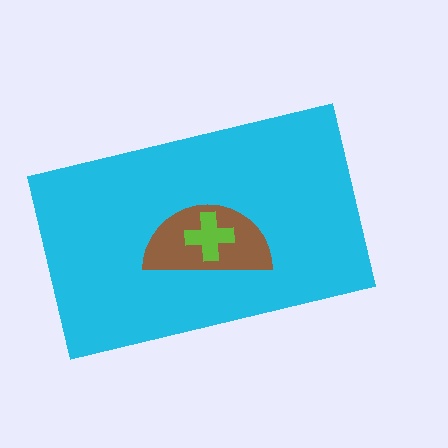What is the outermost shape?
The cyan rectangle.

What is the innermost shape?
The lime cross.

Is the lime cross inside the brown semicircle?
Yes.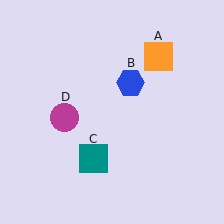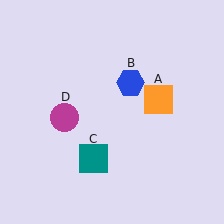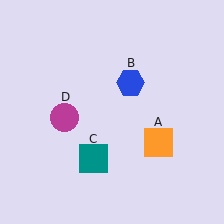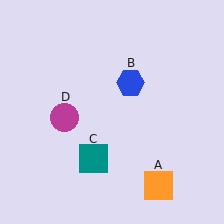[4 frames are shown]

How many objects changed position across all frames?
1 object changed position: orange square (object A).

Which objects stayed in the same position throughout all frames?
Blue hexagon (object B) and teal square (object C) and magenta circle (object D) remained stationary.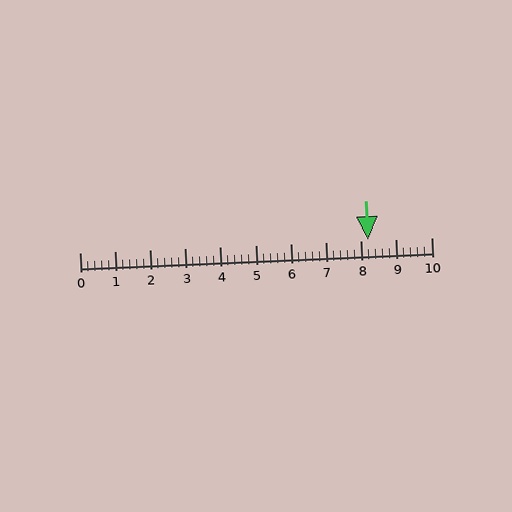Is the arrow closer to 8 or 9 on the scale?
The arrow is closer to 8.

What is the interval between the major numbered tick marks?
The major tick marks are spaced 1 units apart.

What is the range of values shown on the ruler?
The ruler shows values from 0 to 10.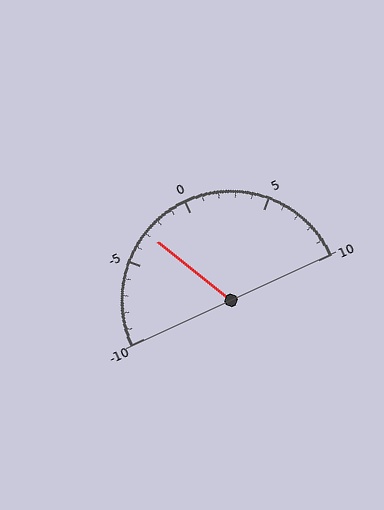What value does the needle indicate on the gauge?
The needle indicates approximately -3.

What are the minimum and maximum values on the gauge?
The gauge ranges from -10 to 10.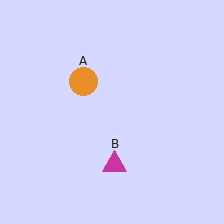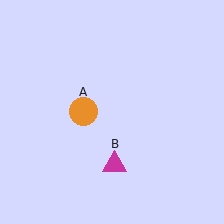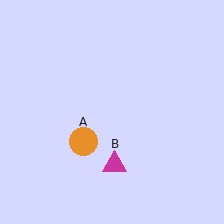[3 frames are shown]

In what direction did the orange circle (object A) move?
The orange circle (object A) moved down.